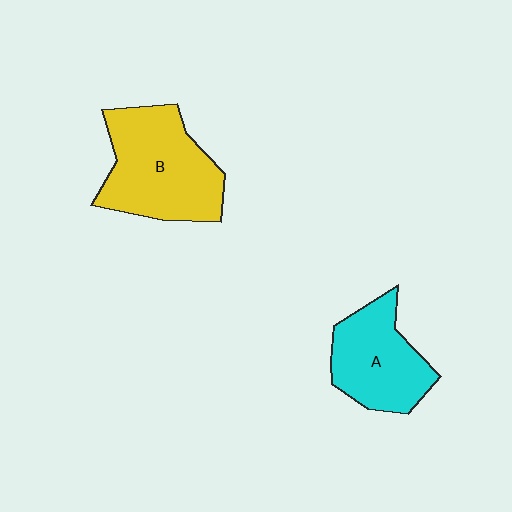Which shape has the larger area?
Shape B (yellow).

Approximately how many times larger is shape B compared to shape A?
Approximately 1.3 times.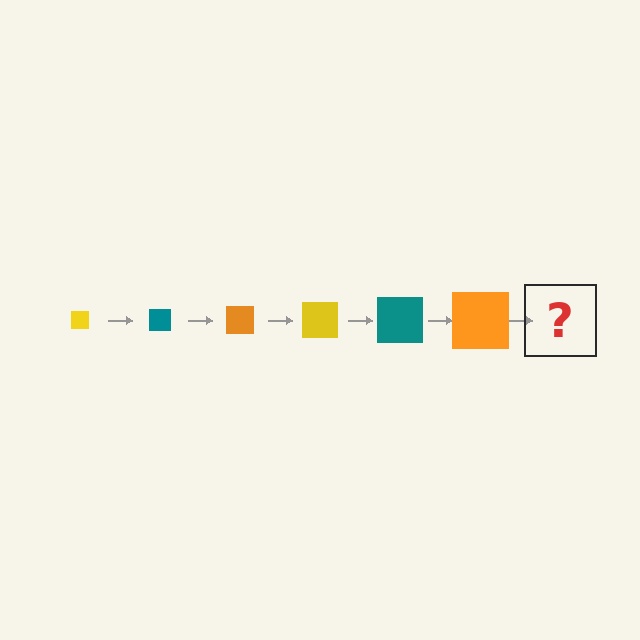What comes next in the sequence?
The next element should be a yellow square, larger than the previous one.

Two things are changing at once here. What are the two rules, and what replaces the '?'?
The two rules are that the square grows larger each step and the color cycles through yellow, teal, and orange. The '?' should be a yellow square, larger than the previous one.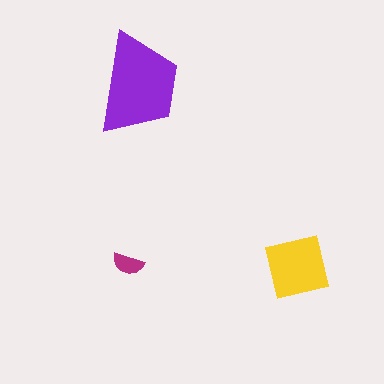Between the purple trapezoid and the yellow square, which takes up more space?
The purple trapezoid.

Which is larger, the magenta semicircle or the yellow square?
The yellow square.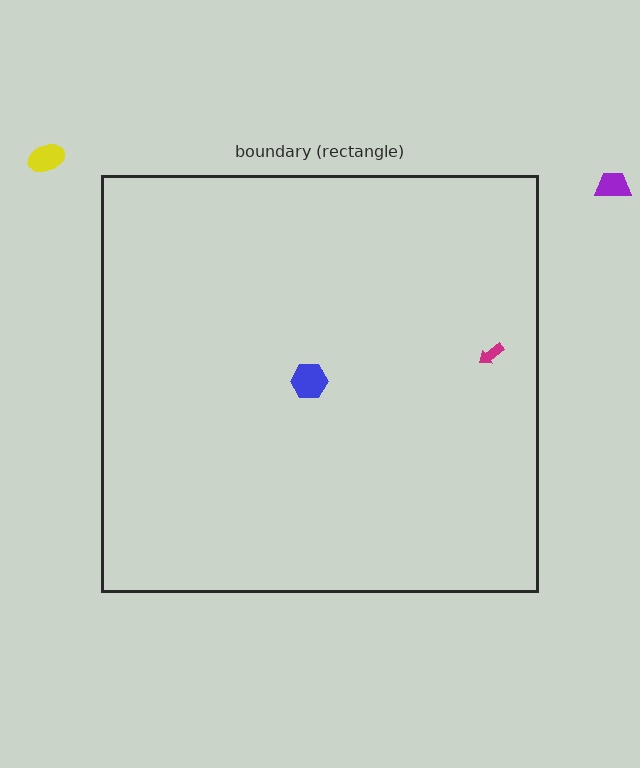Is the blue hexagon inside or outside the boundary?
Inside.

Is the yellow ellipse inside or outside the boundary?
Outside.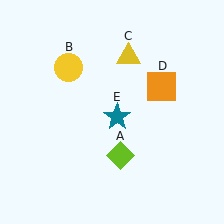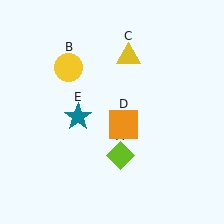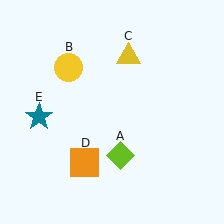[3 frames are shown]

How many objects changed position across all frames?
2 objects changed position: orange square (object D), teal star (object E).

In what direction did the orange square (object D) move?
The orange square (object D) moved down and to the left.